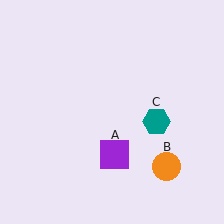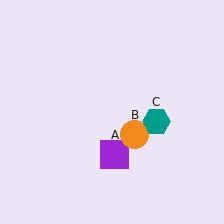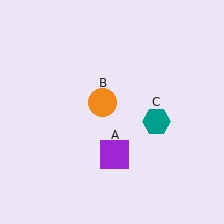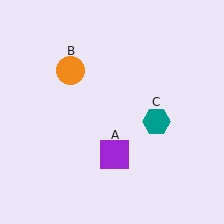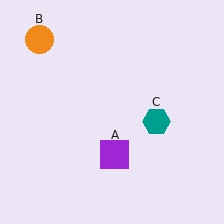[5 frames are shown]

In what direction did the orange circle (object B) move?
The orange circle (object B) moved up and to the left.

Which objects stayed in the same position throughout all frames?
Purple square (object A) and teal hexagon (object C) remained stationary.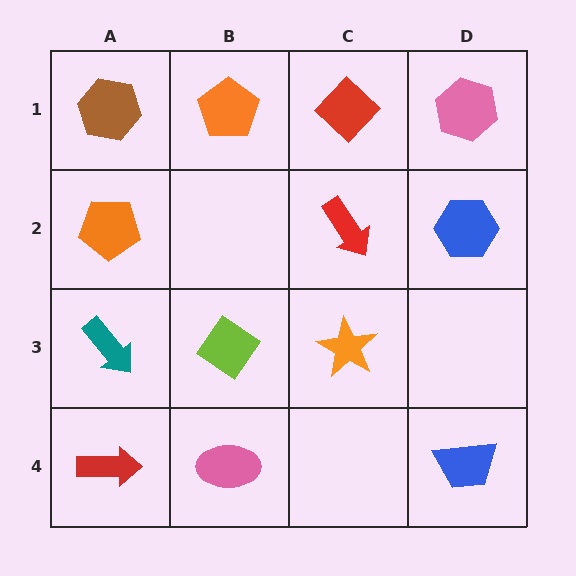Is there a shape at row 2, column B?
No, that cell is empty.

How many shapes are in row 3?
3 shapes.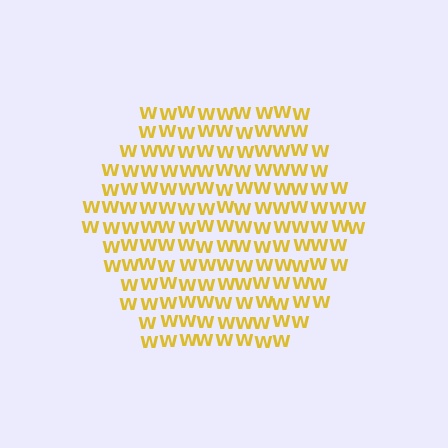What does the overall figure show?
The overall figure shows a hexagon.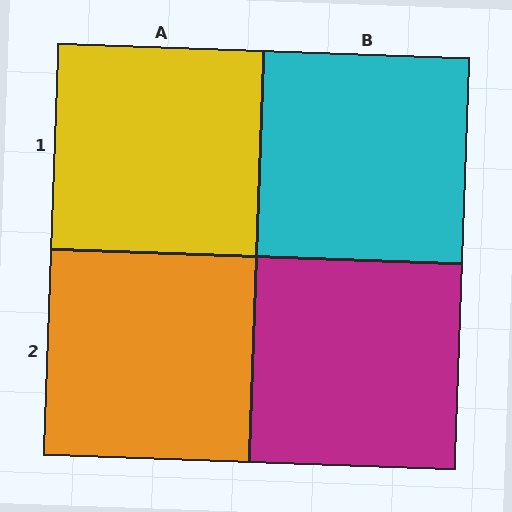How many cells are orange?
1 cell is orange.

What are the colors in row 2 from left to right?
Orange, magenta.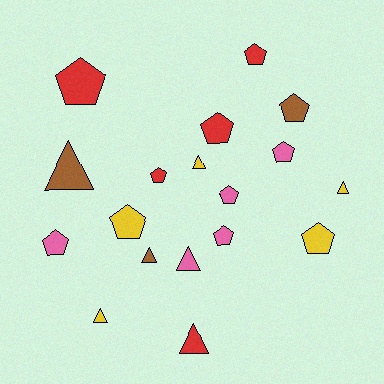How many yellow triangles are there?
There are 3 yellow triangles.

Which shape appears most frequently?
Pentagon, with 11 objects.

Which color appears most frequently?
Pink, with 5 objects.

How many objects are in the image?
There are 18 objects.